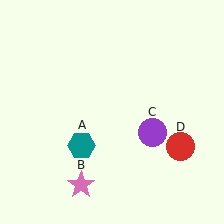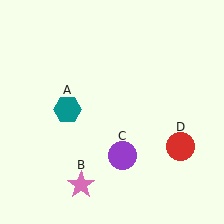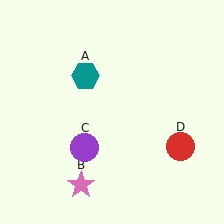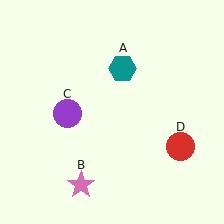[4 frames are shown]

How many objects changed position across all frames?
2 objects changed position: teal hexagon (object A), purple circle (object C).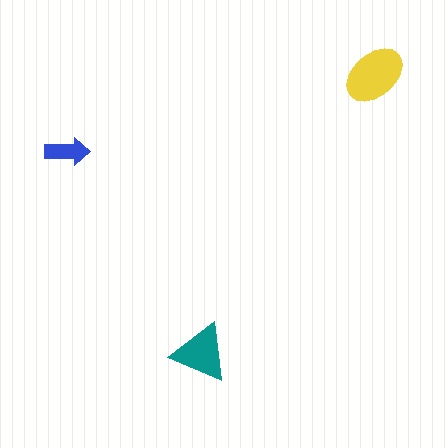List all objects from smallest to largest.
The blue arrow, the teal triangle, the yellow ellipse.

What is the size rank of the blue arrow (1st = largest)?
3rd.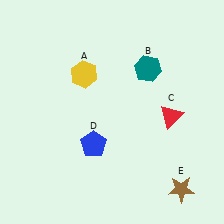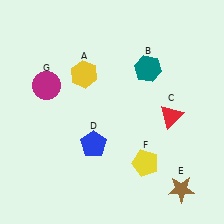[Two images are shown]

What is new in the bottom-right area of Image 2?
A yellow pentagon (F) was added in the bottom-right area of Image 2.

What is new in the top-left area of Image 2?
A magenta circle (G) was added in the top-left area of Image 2.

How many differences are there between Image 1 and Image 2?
There are 2 differences between the two images.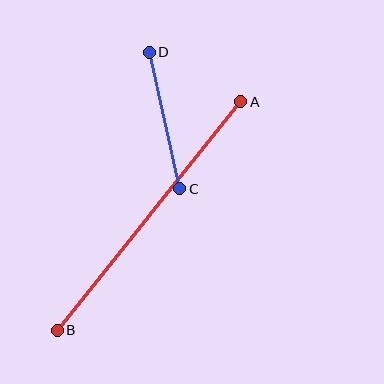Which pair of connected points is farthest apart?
Points A and B are farthest apart.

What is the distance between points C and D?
The distance is approximately 140 pixels.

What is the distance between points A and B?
The distance is approximately 293 pixels.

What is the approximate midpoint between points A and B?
The midpoint is at approximately (149, 216) pixels.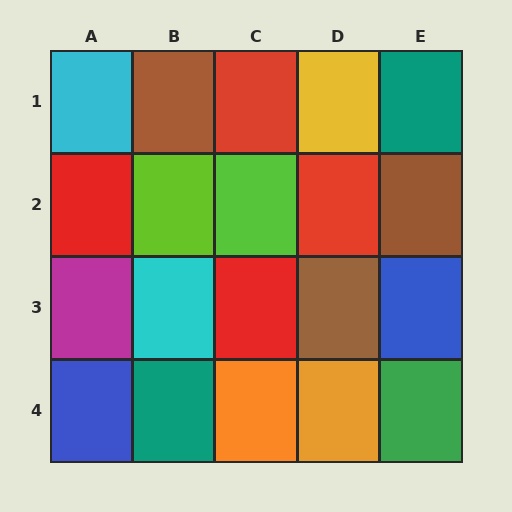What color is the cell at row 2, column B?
Lime.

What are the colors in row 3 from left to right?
Magenta, cyan, red, brown, blue.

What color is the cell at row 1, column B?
Brown.